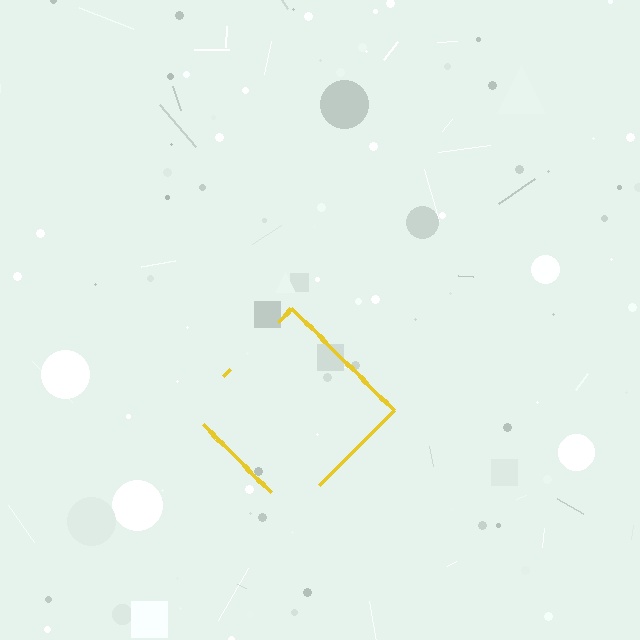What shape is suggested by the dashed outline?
The dashed outline suggests a diamond.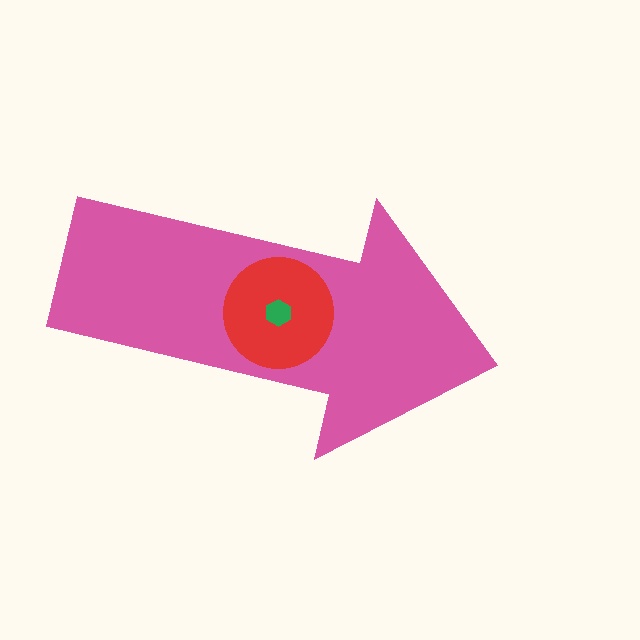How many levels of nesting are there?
3.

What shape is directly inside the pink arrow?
The red circle.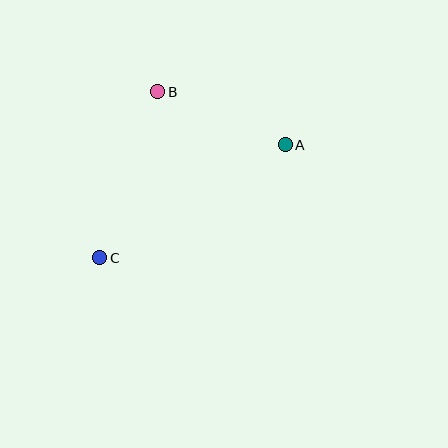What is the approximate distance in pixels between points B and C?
The distance between B and C is approximately 176 pixels.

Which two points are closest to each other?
Points A and B are closest to each other.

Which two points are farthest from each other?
Points A and C are farthest from each other.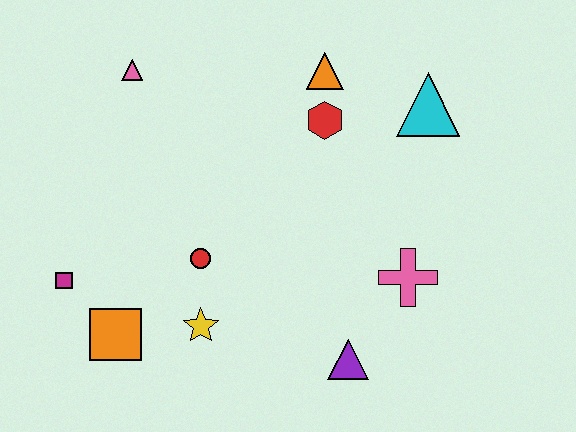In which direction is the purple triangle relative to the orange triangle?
The purple triangle is below the orange triangle.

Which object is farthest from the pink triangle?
The purple triangle is farthest from the pink triangle.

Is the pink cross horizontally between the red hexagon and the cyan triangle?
Yes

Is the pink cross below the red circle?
Yes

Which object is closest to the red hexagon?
The orange triangle is closest to the red hexagon.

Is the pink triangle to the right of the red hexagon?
No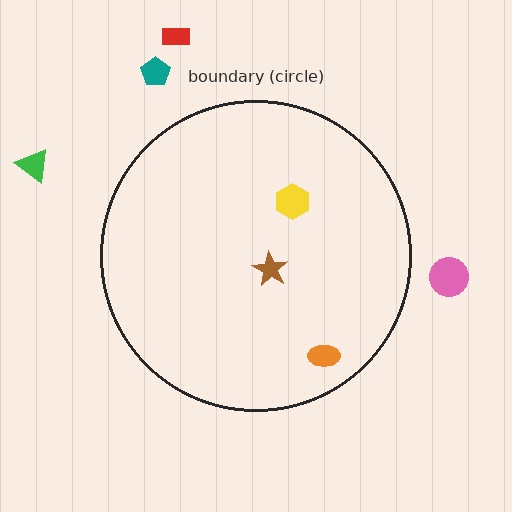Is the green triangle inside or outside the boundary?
Outside.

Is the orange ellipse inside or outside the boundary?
Inside.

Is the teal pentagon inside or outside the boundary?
Outside.